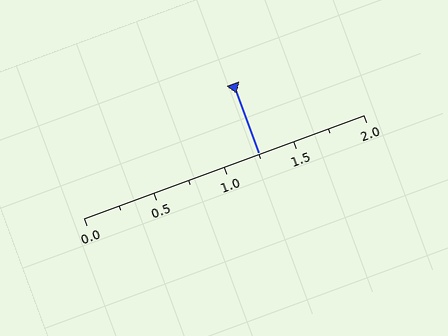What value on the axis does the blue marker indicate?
The marker indicates approximately 1.25.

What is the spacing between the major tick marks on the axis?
The major ticks are spaced 0.5 apart.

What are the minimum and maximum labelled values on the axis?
The axis runs from 0.0 to 2.0.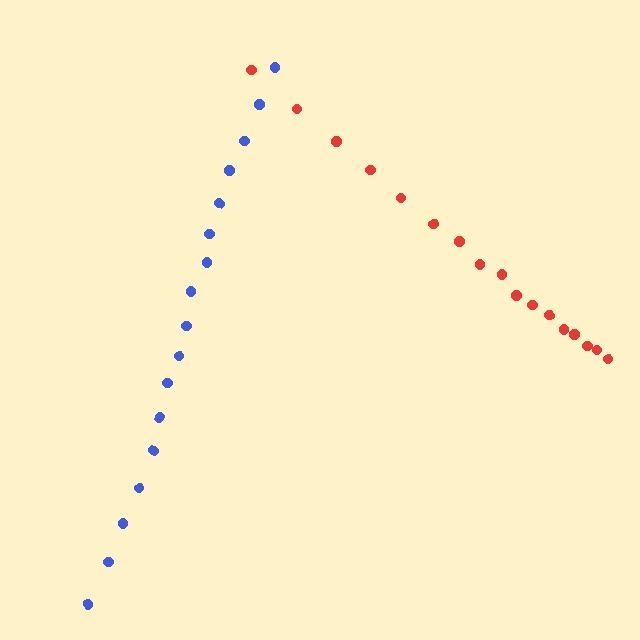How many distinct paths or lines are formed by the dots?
There are 2 distinct paths.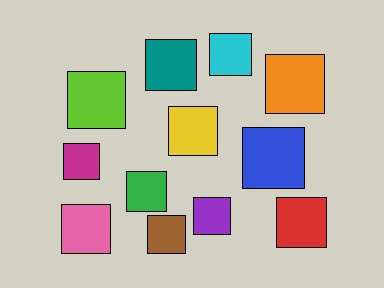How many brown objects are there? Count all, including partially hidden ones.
There is 1 brown object.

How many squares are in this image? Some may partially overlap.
There are 12 squares.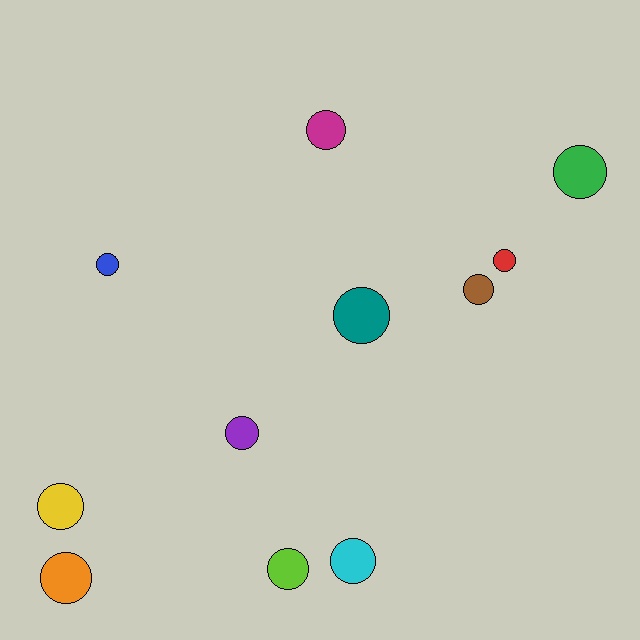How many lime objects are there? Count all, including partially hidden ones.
There is 1 lime object.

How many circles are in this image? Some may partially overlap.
There are 11 circles.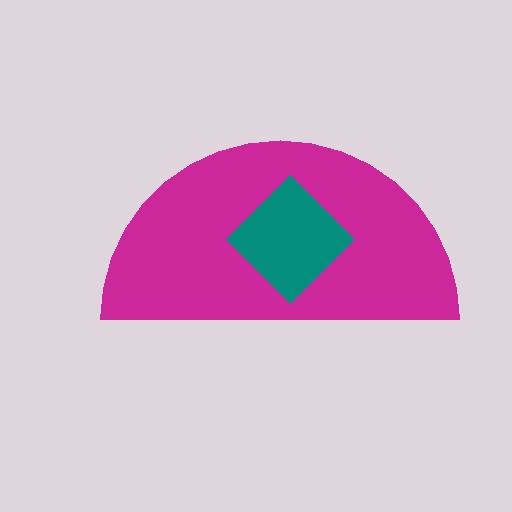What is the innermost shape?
The teal diamond.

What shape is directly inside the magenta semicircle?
The teal diamond.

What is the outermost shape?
The magenta semicircle.